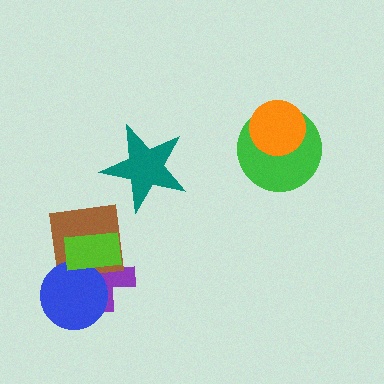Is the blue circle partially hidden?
Yes, it is partially covered by another shape.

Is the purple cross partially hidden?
Yes, it is partially covered by another shape.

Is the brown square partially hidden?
Yes, it is partially covered by another shape.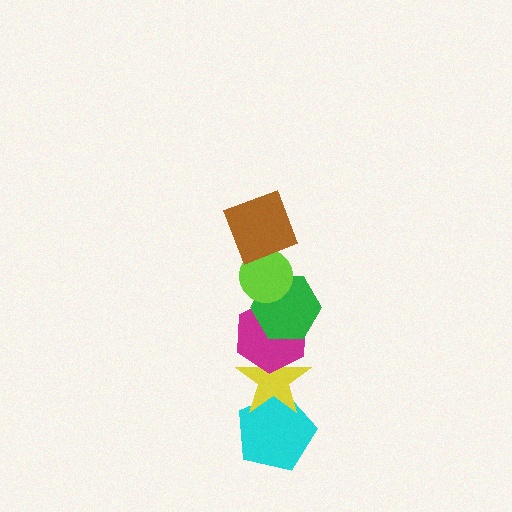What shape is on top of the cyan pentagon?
The yellow star is on top of the cyan pentagon.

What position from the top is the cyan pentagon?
The cyan pentagon is 6th from the top.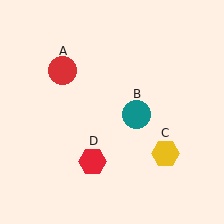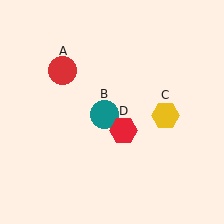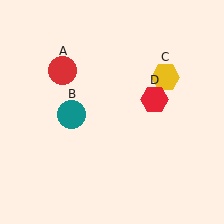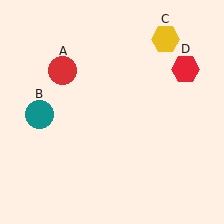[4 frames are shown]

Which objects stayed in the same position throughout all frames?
Red circle (object A) remained stationary.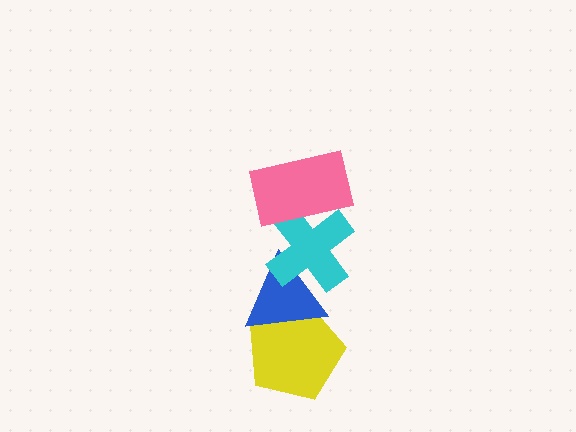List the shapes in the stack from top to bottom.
From top to bottom: the pink rectangle, the cyan cross, the blue triangle, the yellow pentagon.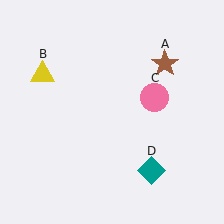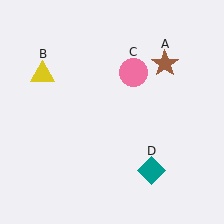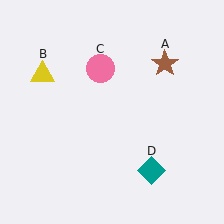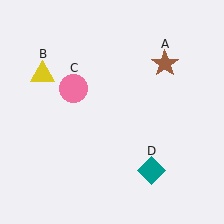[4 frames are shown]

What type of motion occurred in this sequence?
The pink circle (object C) rotated counterclockwise around the center of the scene.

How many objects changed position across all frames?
1 object changed position: pink circle (object C).